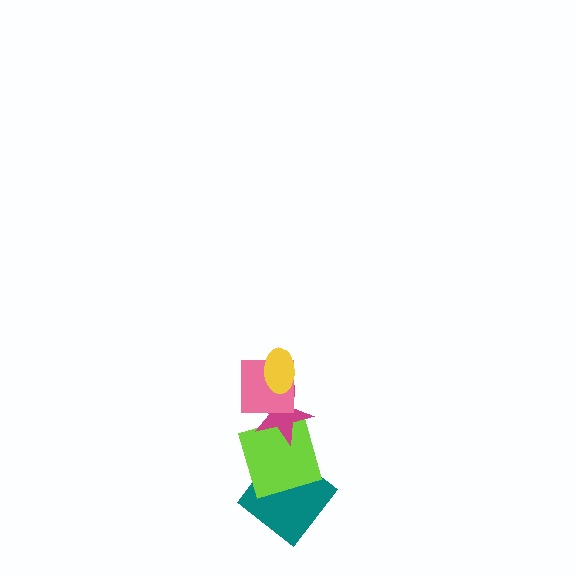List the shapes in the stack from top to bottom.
From top to bottom: the yellow ellipse, the pink square, the magenta star, the lime square, the teal diamond.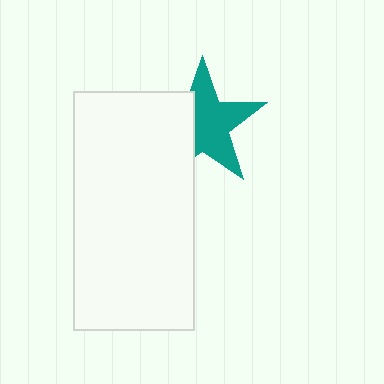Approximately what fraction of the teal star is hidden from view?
Roughly 38% of the teal star is hidden behind the white rectangle.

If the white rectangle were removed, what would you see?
You would see the complete teal star.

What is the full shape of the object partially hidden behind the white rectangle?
The partially hidden object is a teal star.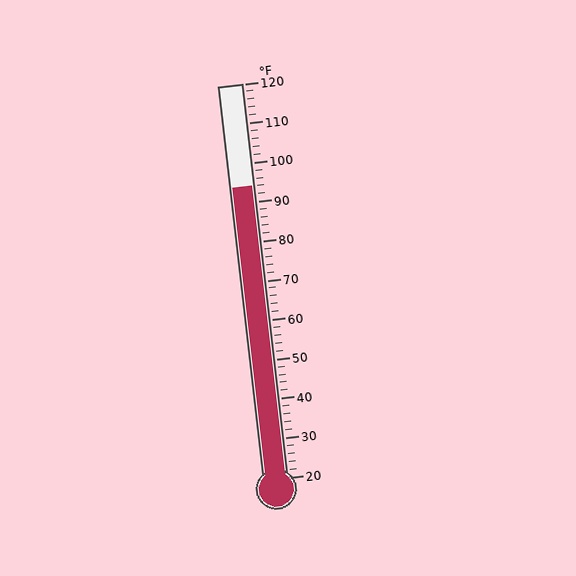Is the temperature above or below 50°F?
The temperature is above 50°F.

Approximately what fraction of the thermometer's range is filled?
The thermometer is filled to approximately 75% of its range.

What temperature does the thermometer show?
The thermometer shows approximately 94°F.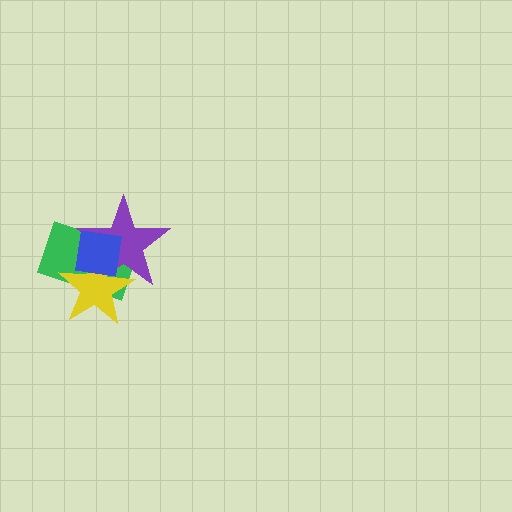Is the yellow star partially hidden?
Yes, it is partially covered by another shape.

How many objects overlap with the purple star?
3 objects overlap with the purple star.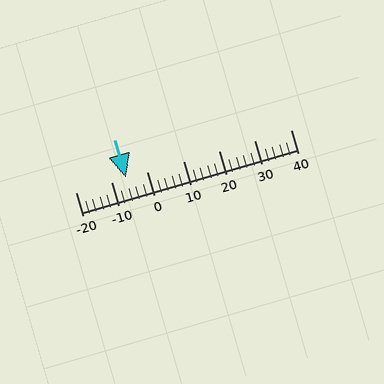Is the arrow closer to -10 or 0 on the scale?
The arrow is closer to -10.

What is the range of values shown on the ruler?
The ruler shows values from -20 to 40.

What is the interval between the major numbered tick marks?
The major tick marks are spaced 10 units apart.